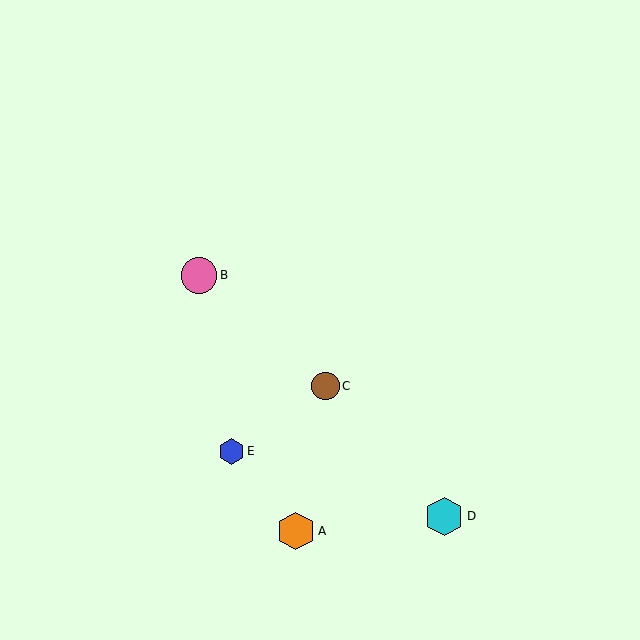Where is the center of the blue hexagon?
The center of the blue hexagon is at (232, 451).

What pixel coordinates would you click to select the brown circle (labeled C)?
Click at (325, 386) to select the brown circle C.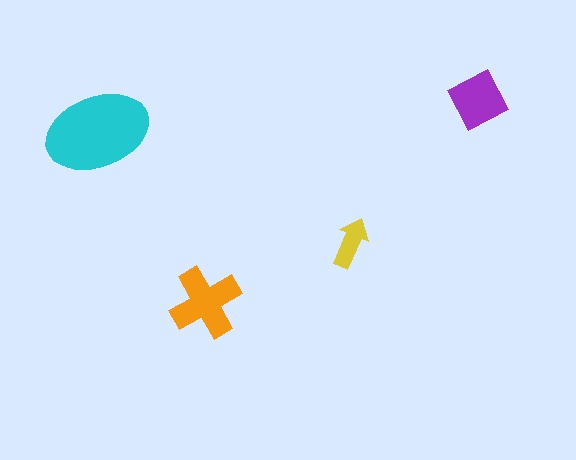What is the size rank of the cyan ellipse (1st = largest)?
1st.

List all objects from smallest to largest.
The yellow arrow, the purple diamond, the orange cross, the cyan ellipse.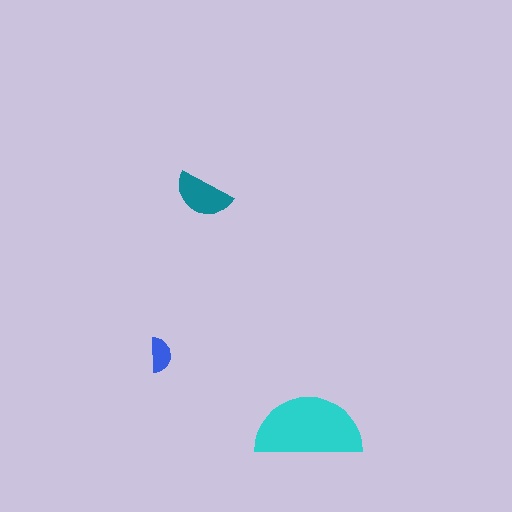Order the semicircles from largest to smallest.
the cyan one, the teal one, the blue one.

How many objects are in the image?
There are 3 objects in the image.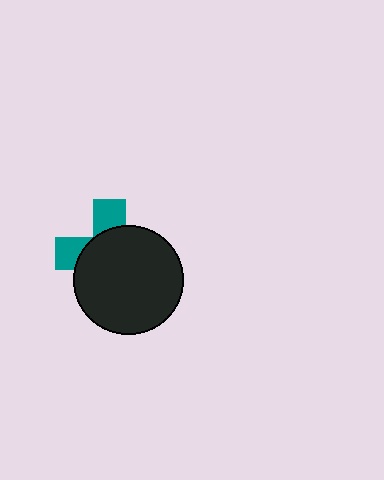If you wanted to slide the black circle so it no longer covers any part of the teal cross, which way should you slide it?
Slide it toward the lower-right — that is the most direct way to separate the two shapes.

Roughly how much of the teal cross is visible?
A small part of it is visible (roughly 30%).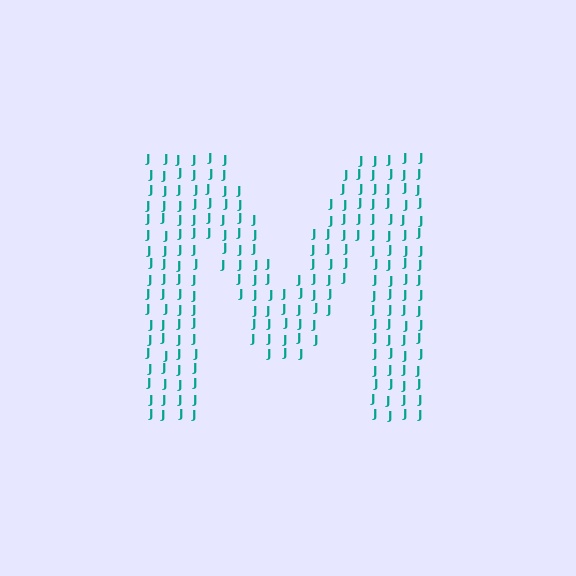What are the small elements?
The small elements are letter J's.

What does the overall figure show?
The overall figure shows the letter M.